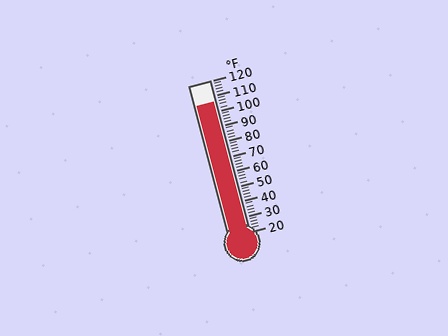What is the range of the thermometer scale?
The thermometer scale ranges from 20°F to 120°F.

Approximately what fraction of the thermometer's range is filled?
The thermometer is filled to approximately 85% of its range.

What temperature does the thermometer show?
The thermometer shows approximately 106°F.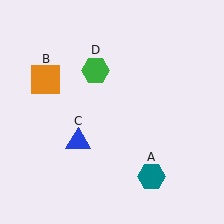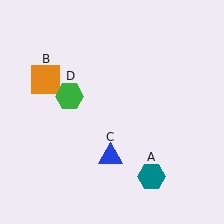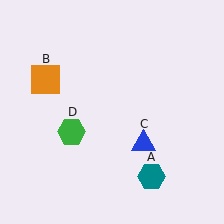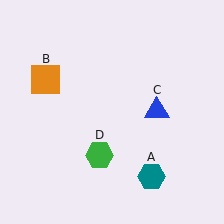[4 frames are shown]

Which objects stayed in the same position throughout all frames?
Teal hexagon (object A) and orange square (object B) remained stationary.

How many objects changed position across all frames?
2 objects changed position: blue triangle (object C), green hexagon (object D).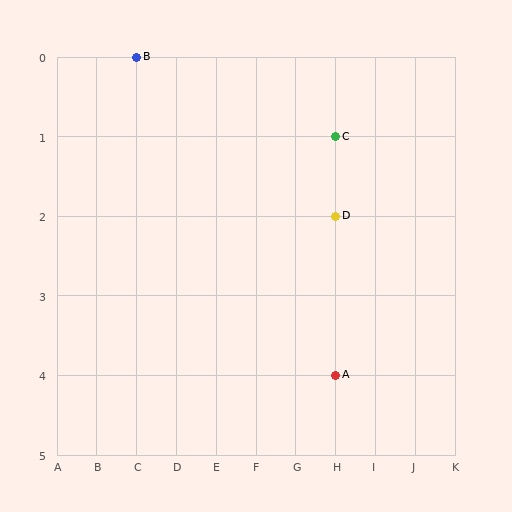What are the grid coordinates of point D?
Point D is at grid coordinates (H, 2).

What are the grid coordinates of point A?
Point A is at grid coordinates (H, 4).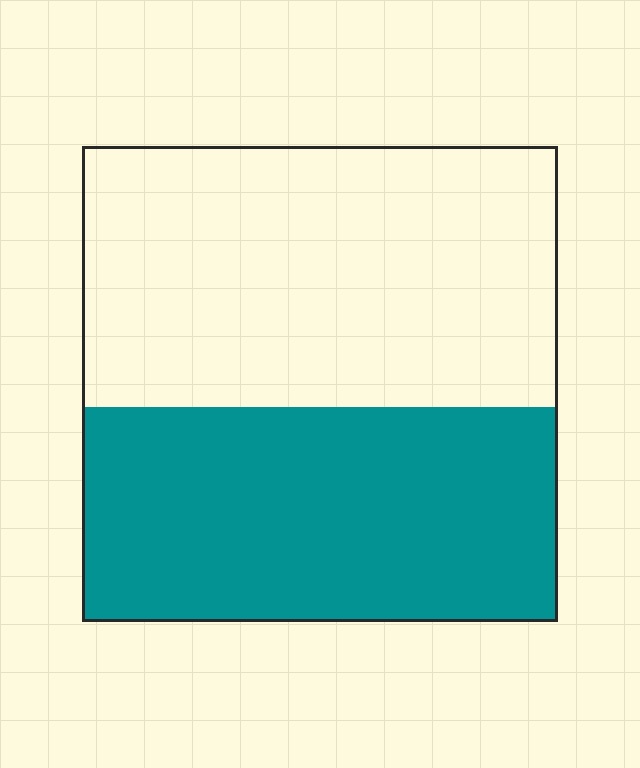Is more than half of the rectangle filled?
No.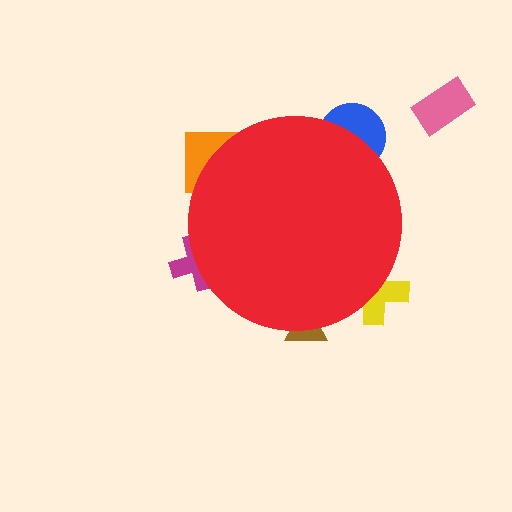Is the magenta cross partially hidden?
Yes, the magenta cross is partially hidden behind the red circle.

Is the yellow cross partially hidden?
Yes, the yellow cross is partially hidden behind the red circle.